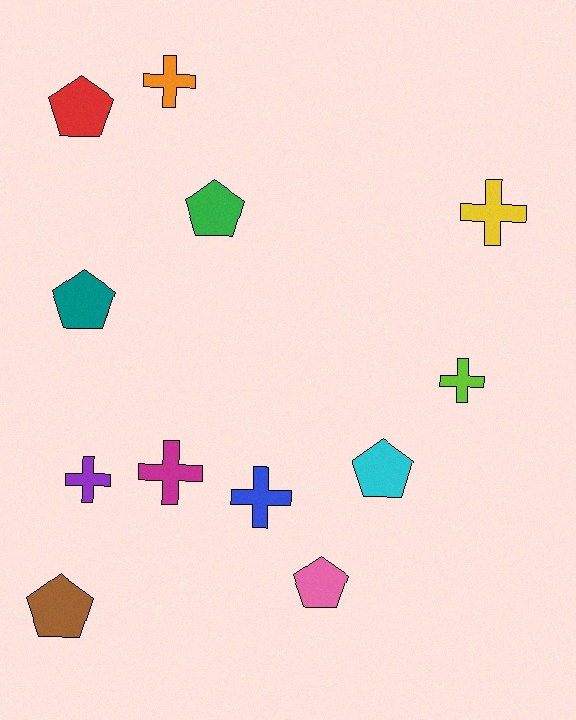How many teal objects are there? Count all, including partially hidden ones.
There is 1 teal object.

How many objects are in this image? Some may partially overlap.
There are 12 objects.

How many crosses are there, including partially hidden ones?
There are 6 crosses.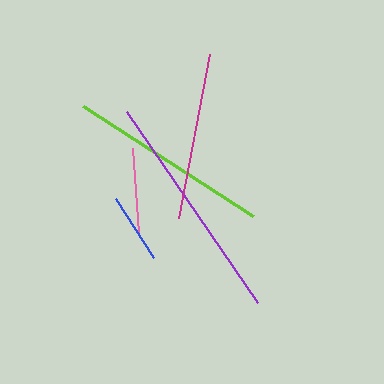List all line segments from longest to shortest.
From longest to shortest: purple, lime, magenta, pink, blue.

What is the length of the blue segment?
The blue segment is approximately 71 pixels long.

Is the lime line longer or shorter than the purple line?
The purple line is longer than the lime line.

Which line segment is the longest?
The purple line is the longest at approximately 232 pixels.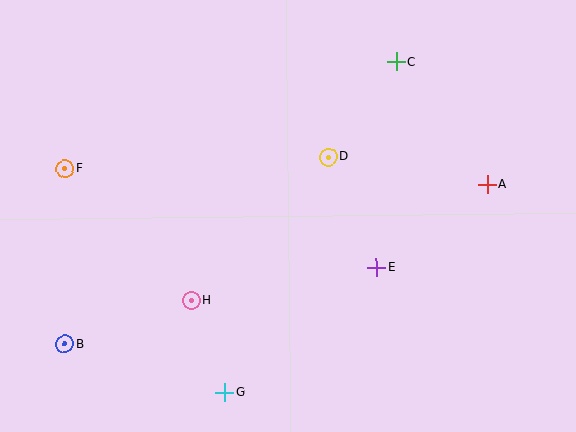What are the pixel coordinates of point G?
Point G is at (225, 392).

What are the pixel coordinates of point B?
Point B is at (65, 344).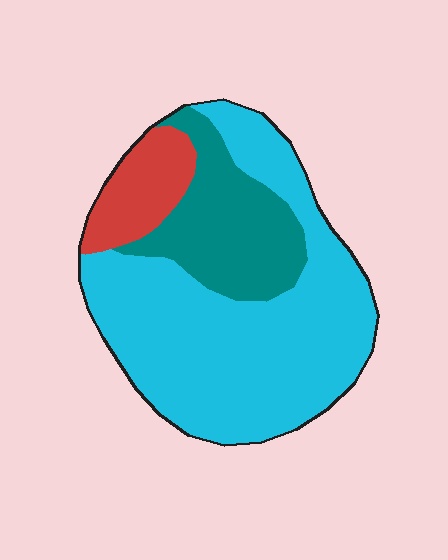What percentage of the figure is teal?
Teal covers roughly 25% of the figure.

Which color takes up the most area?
Cyan, at roughly 65%.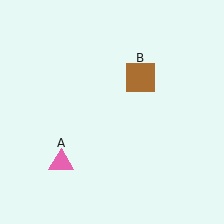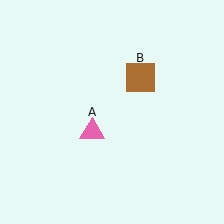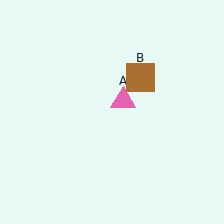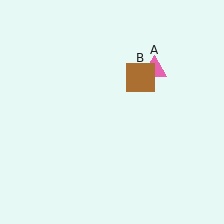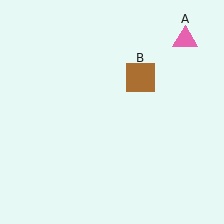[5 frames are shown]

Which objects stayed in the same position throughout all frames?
Brown square (object B) remained stationary.